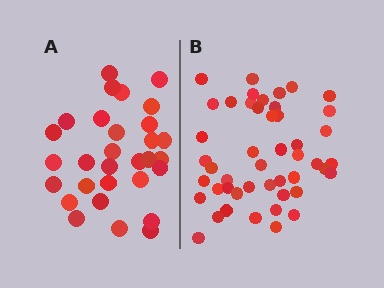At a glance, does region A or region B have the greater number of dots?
Region B (the right region) has more dots.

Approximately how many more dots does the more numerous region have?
Region B has approximately 15 more dots than region A.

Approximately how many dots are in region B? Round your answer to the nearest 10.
About 50 dots. (The exact count is 47, which rounds to 50.)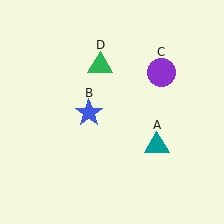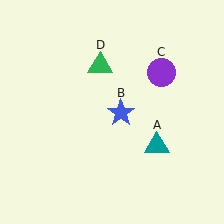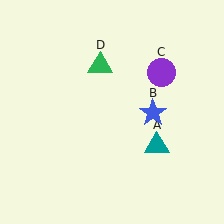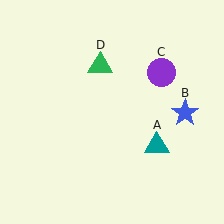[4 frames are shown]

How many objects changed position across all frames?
1 object changed position: blue star (object B).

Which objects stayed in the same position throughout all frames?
Teal triangle (object A) and purple circle (object C) and green triangle (object D) remained stationary.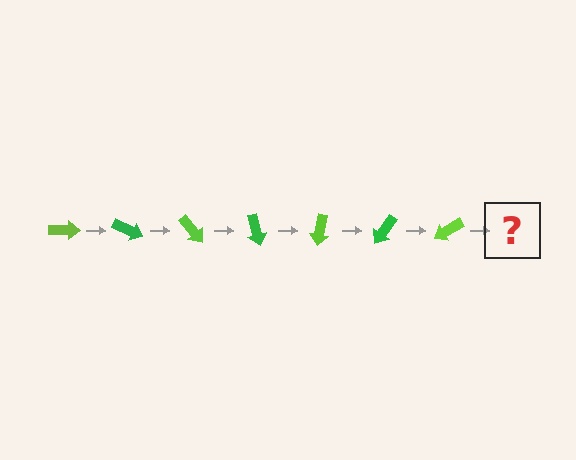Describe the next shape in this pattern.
It should be a green arrow, rotated 175 degrees from the start.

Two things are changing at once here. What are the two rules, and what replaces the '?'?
The two rules are that it rotates 25 degrees each step and the color cycles through lime and green. The '?' should be a green arrow, rotated 175 degrees from the start.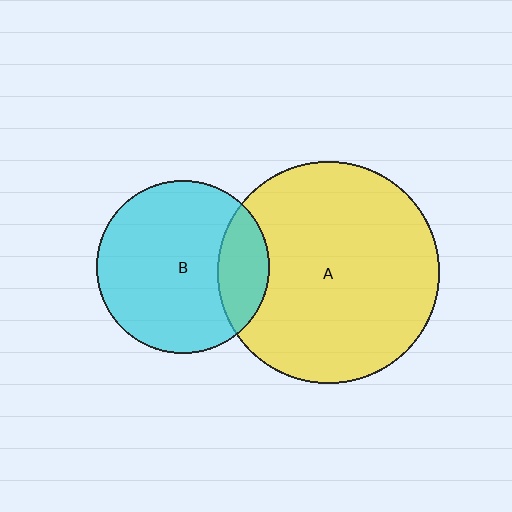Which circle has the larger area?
Circle A (yellow).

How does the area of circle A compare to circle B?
Approximately 1.7 times.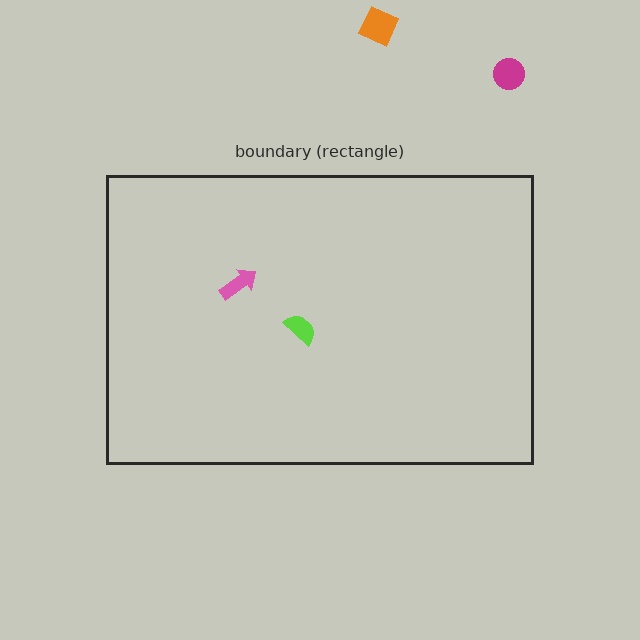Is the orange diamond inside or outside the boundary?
Outside.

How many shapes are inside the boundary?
2 inside, 2 outside.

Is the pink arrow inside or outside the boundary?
Inside.